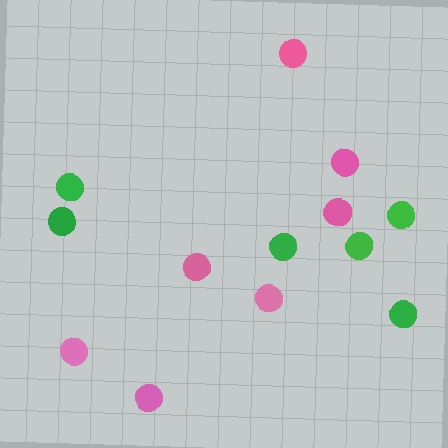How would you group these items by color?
There are 2 groups: one group of pink circles (7) and one group of green circles (6).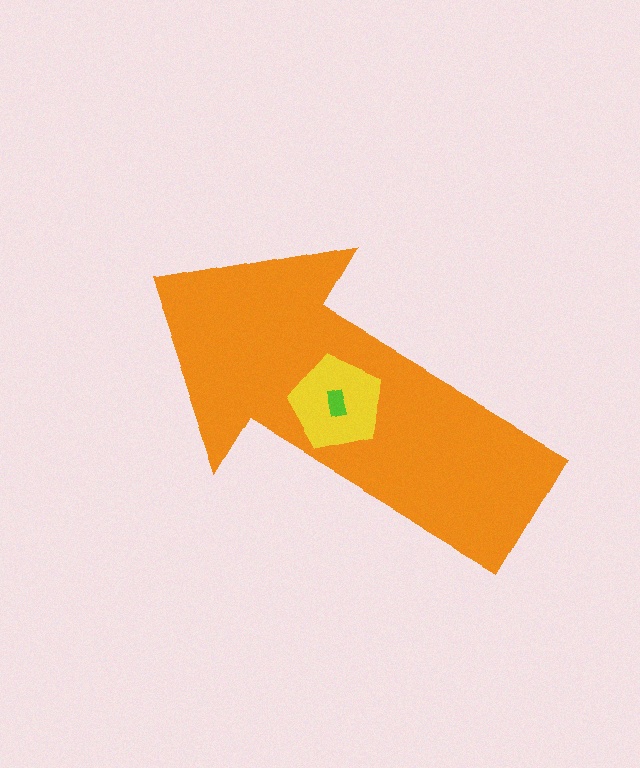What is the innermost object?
The lime rectangle.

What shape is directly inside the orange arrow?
The yellow pentagon.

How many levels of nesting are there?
3.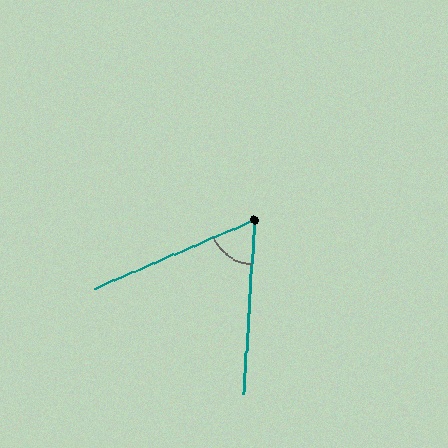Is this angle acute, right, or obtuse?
It is acute.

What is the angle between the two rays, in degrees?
Approximately 63 degrees.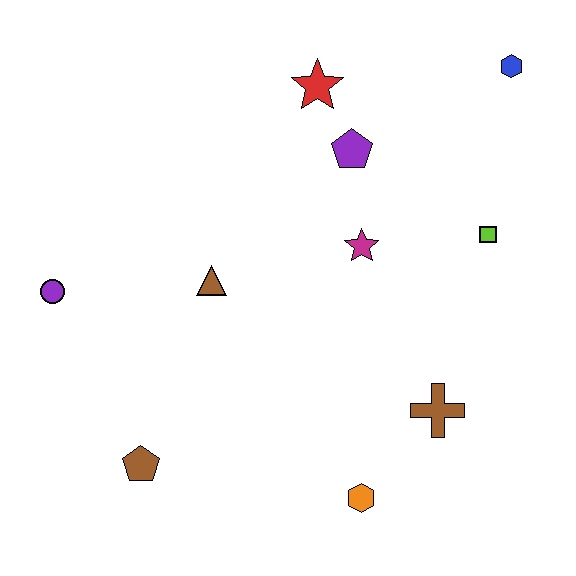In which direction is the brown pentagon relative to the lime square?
The brown pentagon is to the left of the lime square.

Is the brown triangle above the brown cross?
Yes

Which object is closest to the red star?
The purple pentagon is closest to the red star.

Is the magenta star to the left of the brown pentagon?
No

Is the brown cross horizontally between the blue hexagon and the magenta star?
Yes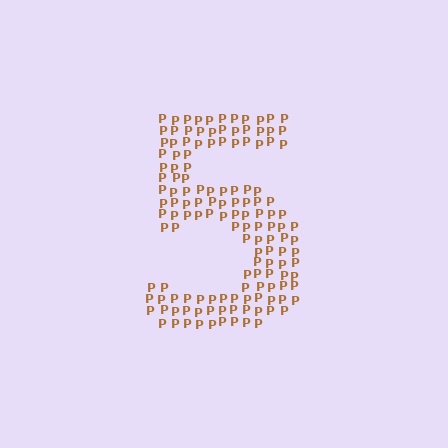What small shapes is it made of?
It is made of small letter P's.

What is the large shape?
The large shape is the digit 5.